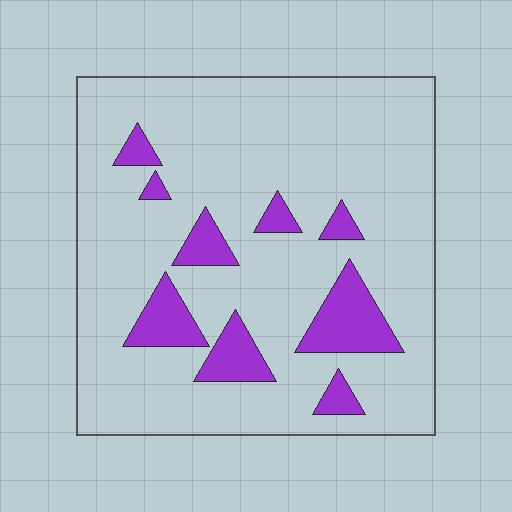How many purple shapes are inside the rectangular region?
9.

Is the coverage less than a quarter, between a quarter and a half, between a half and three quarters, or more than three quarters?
Less than a quarter.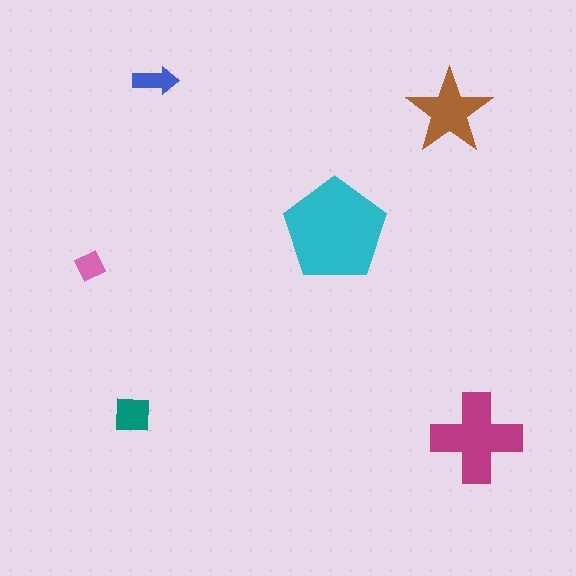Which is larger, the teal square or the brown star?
The brown star.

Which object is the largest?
The cyan pentagon.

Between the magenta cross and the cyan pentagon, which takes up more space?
The cyan pentagon.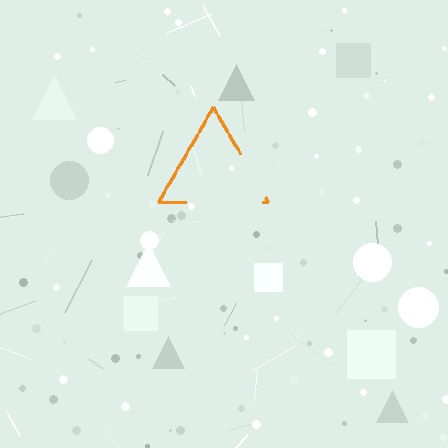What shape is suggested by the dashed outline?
The dashed outline suggests a triangle.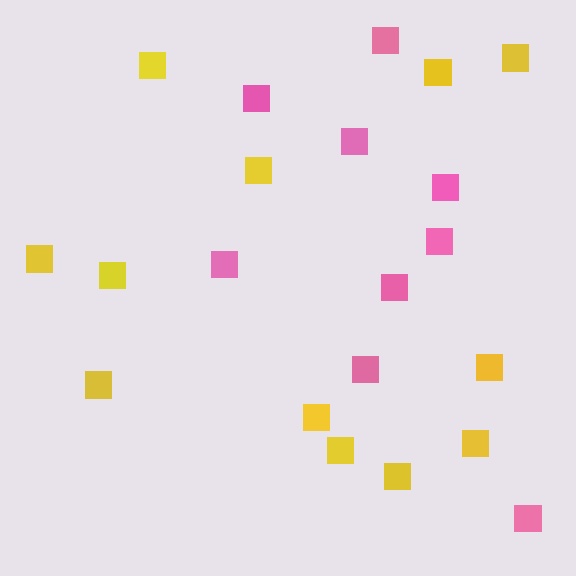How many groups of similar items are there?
There are 2 groups: one group of pink squares (9) and one group of yellow squares (12).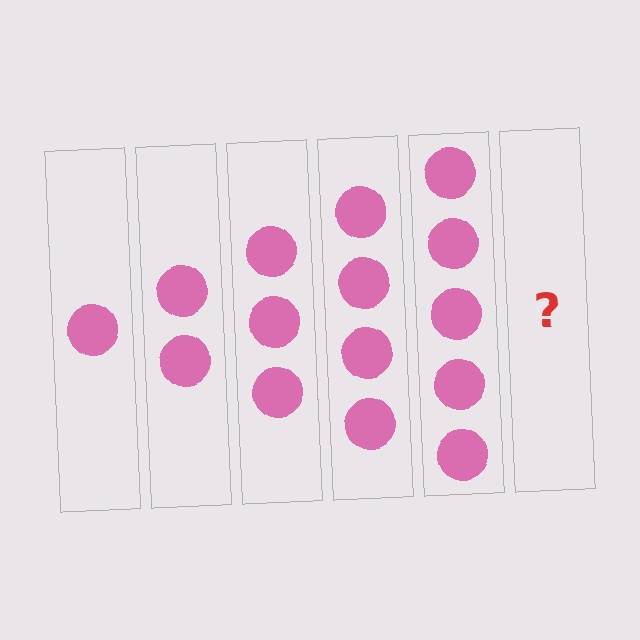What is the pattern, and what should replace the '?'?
The pattern is that each step adds one more circle. The '?' should be 6 circles.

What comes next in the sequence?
The next element should be 6 circles.